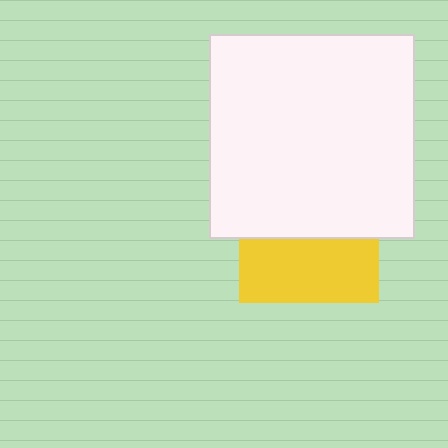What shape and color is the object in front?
The object in front is a white square.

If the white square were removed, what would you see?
You would see the complete yellow square.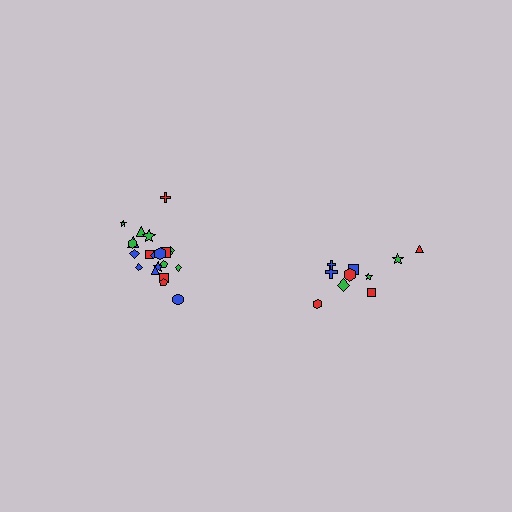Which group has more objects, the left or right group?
The left group.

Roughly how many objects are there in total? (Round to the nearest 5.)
Roughly 30 objects in total.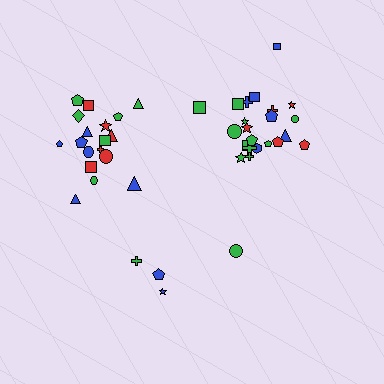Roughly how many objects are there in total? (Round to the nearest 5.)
Roughly 45 objects in total.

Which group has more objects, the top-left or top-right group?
The top-right group.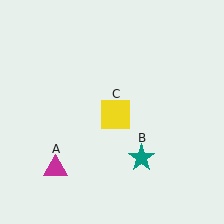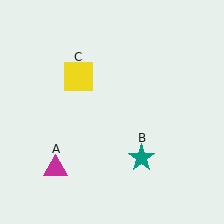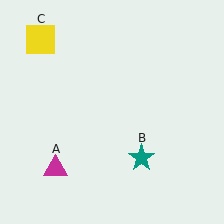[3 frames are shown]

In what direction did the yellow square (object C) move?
The yellow square (object C) moved up and to the left.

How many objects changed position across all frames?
1 object changed position: yellow square (object C).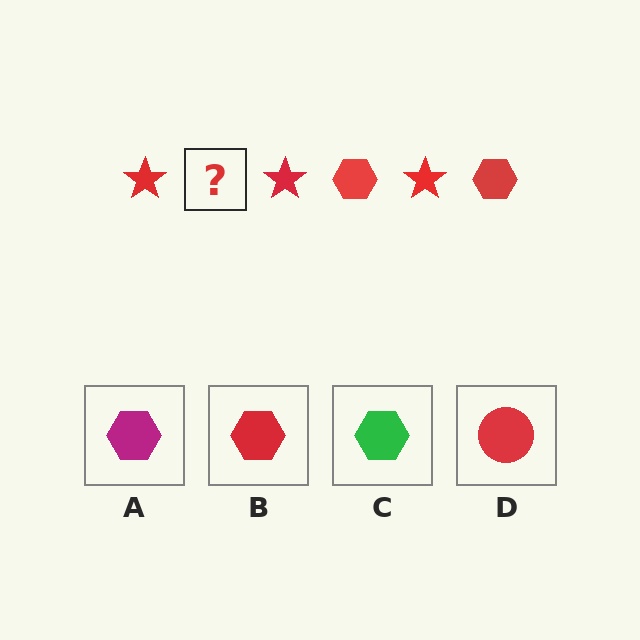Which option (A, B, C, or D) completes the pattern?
B.